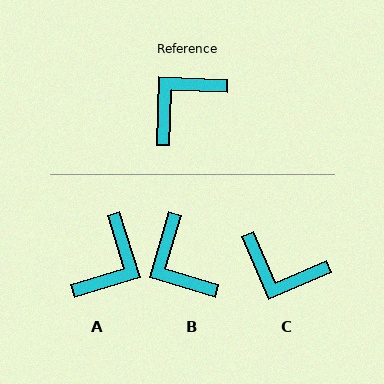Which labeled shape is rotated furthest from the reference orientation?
A, about 161 degrees away.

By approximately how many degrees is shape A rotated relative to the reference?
Approximately 161 degrees clockwise.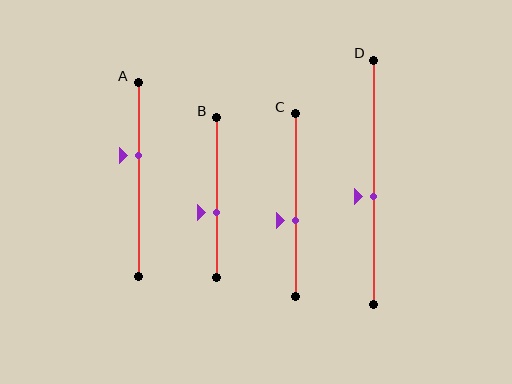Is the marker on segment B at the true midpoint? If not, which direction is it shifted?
No, the marker on segment B is shifted downward by about 9% of the segment length.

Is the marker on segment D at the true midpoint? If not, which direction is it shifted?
No, the marker on segment D is shifted downward by about 6% of the segment length.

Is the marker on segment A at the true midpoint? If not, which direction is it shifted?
No, the marker on segment A is shifted upward by about 13% of the segment length.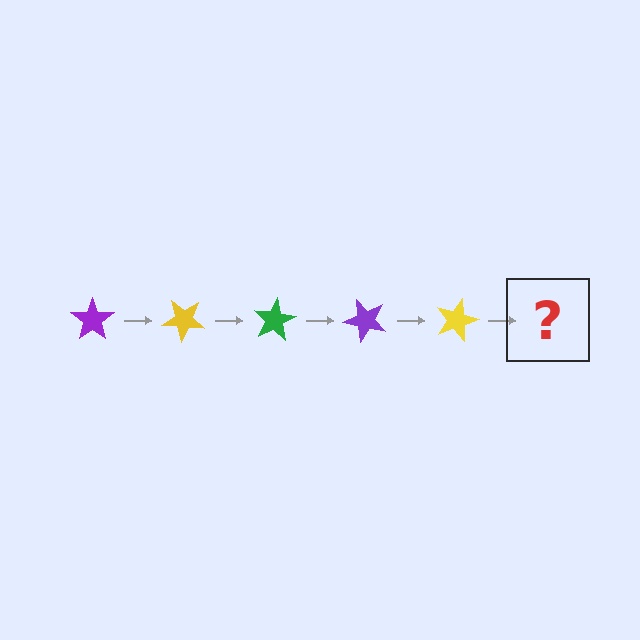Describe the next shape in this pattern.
It should be a green star, rotated 200 degrees from the start.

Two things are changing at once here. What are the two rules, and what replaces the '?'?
The two rules are that it rotates 40 degrees each step and the color cycles through purple, yellow, and green. The '?' should be a green star, rotated 200 degrees from the start.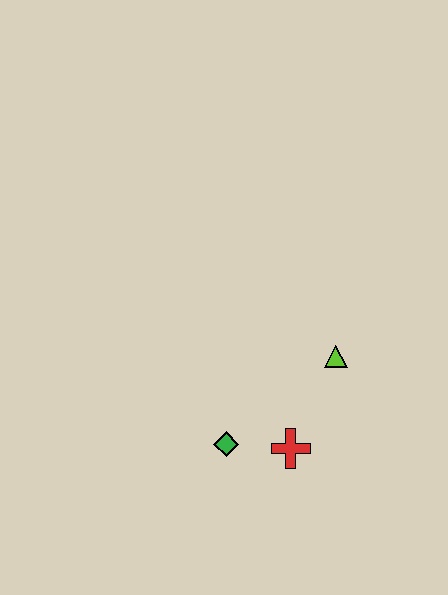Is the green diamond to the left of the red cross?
Yes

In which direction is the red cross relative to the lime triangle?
The red cross is below the lime triangle.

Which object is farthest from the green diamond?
The lime triangle is farthest from the green diamond.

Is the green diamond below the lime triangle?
Yes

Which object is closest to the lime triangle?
The red cross is closest to the lime triangle.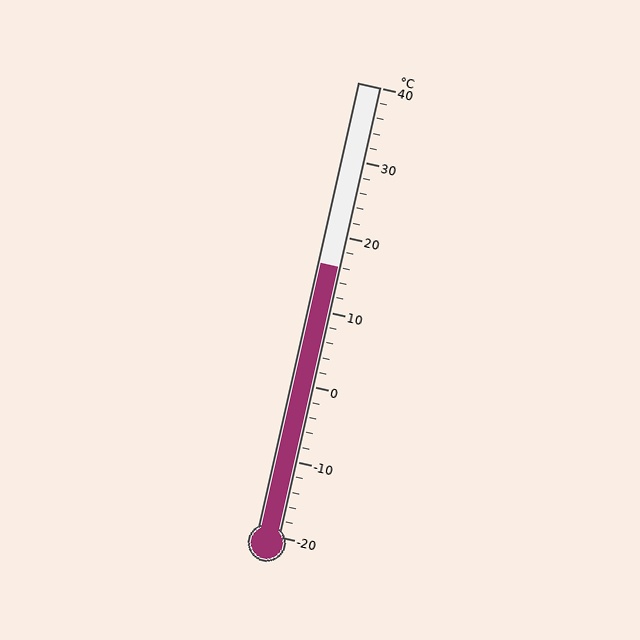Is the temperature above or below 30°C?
The temperature is below 30°C.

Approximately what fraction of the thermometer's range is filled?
The thermometer is filled to approximately 60% of its range.